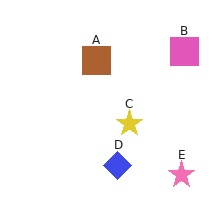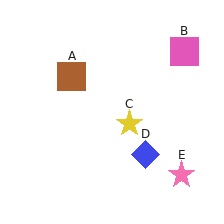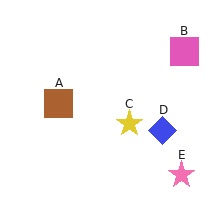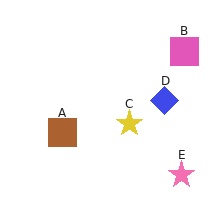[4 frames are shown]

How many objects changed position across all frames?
2 objects changed position: brown square (object A), blue diamond (object D).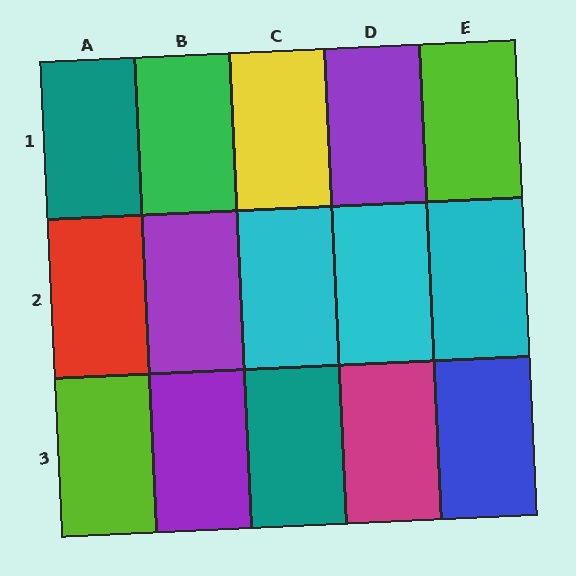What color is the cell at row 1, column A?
Teal.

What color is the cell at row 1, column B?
Green.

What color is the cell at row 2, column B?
Purple.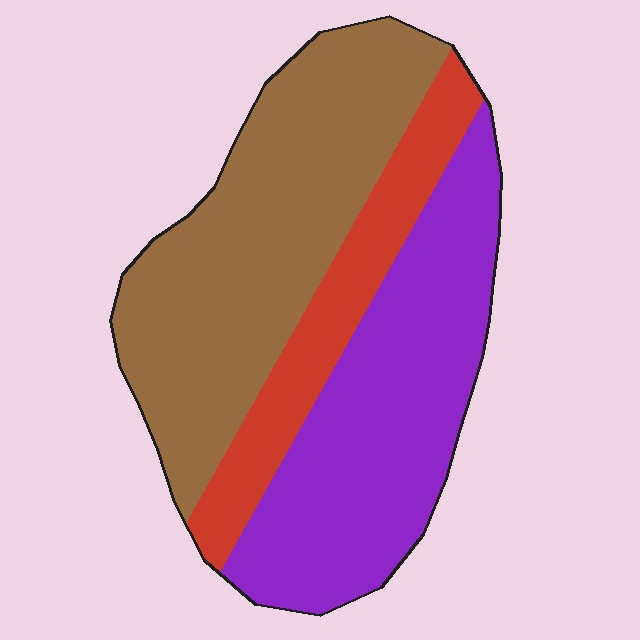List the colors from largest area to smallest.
From largest to smallest: brown, purple, red.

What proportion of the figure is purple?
Purple covers roughly 40% of the figure.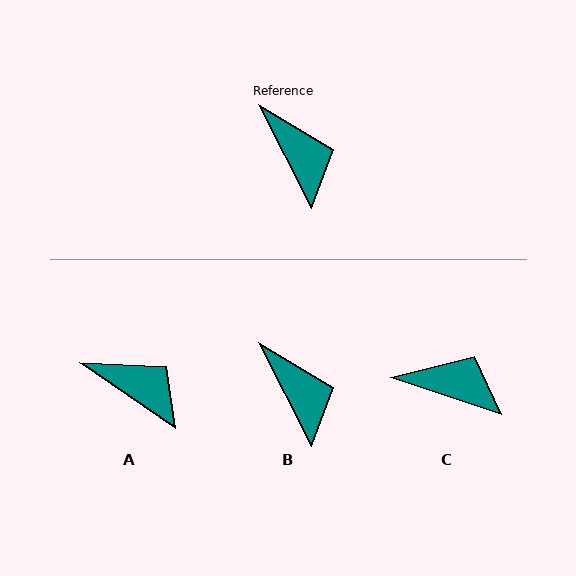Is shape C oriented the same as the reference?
No, it is off by about 45 degrees.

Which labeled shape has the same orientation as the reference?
B.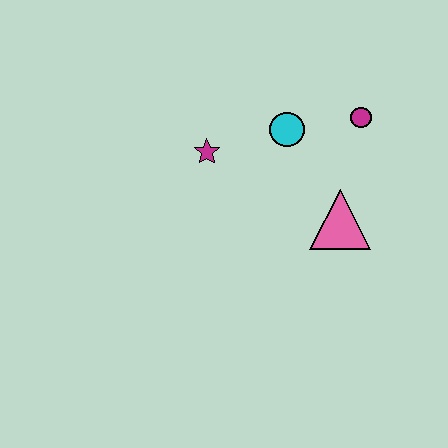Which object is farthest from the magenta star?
The magenta circle is farthest from the magenta star.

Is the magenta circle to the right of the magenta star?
Yes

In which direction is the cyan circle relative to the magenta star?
The cyan circle is to the right of the magenta star.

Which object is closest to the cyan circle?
The magenta circle is closest to the cyan circle.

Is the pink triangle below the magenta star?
Yes